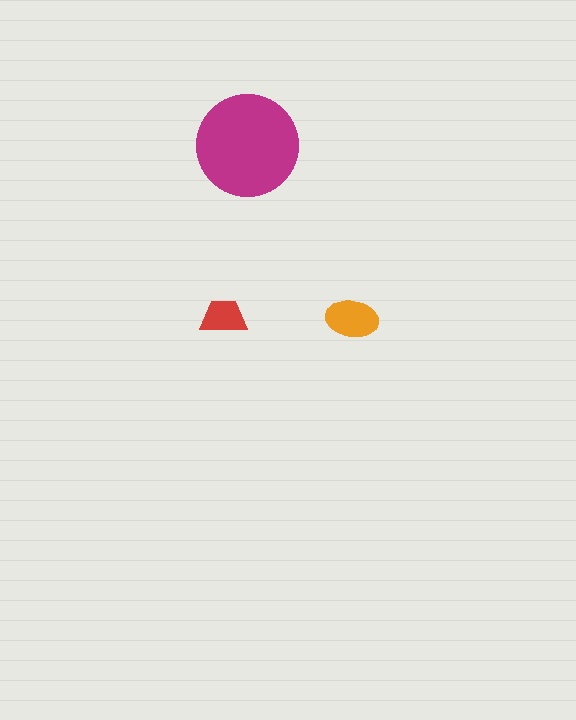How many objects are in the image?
There are 3 objects in the image.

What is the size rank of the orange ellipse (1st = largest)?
2nd.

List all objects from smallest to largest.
The red trapezoid, the orange ellipse, the magenta circle.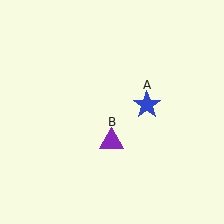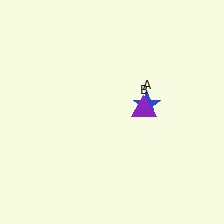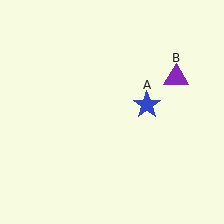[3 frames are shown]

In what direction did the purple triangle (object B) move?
The purple triangle (object B) moved up and to the right.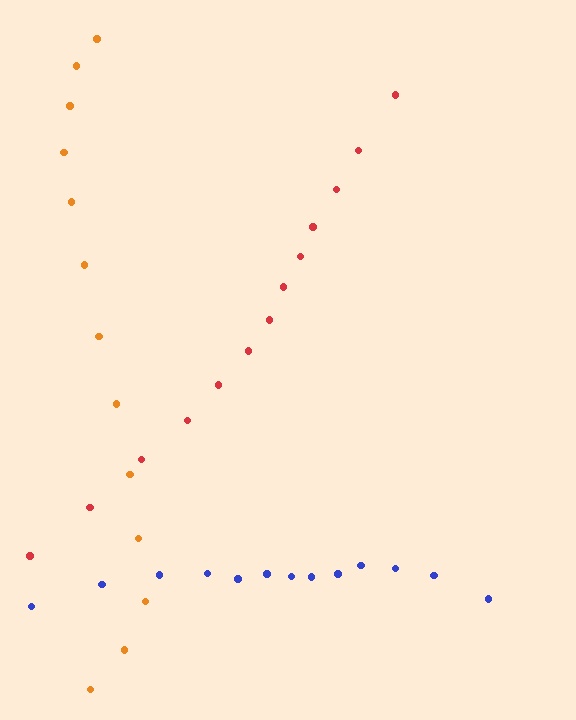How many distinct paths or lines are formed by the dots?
There are 3 distinct paths.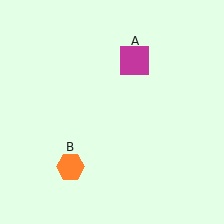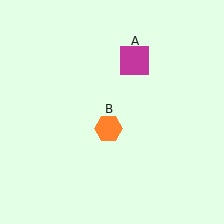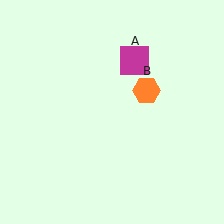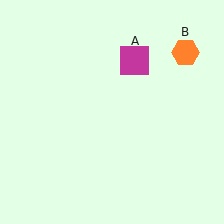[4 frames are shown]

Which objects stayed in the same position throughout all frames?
Magenta square (object A) remained stationary.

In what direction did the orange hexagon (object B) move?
The orange hexagon (object B) moved up and to the right.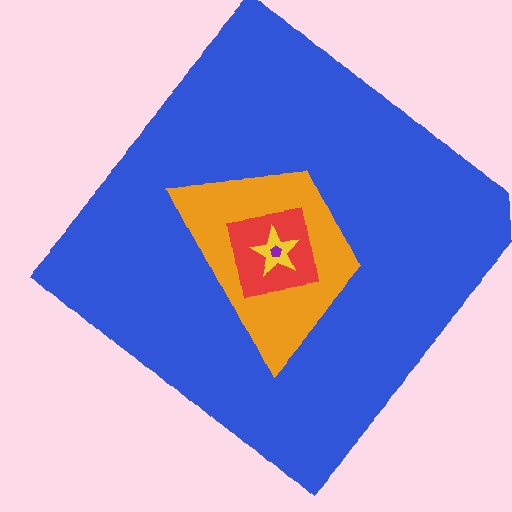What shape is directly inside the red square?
The yellow star.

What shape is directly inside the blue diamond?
The orange trapezoid.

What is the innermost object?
The purple pentagon.